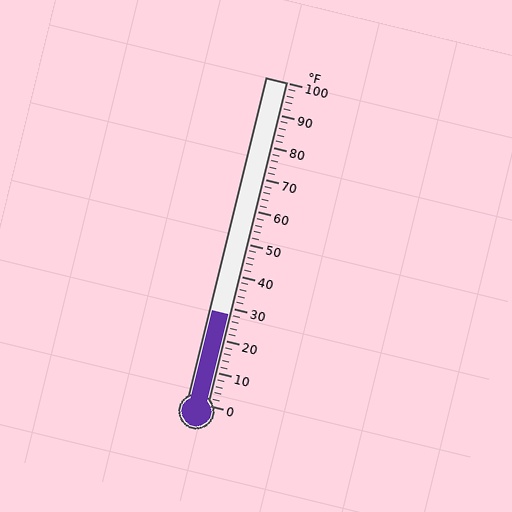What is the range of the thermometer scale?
The thermometer scale ranges from 0°F to 100°F.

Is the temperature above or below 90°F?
The temperature is below 90°F.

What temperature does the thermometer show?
The thermometer shows approximately 28°F.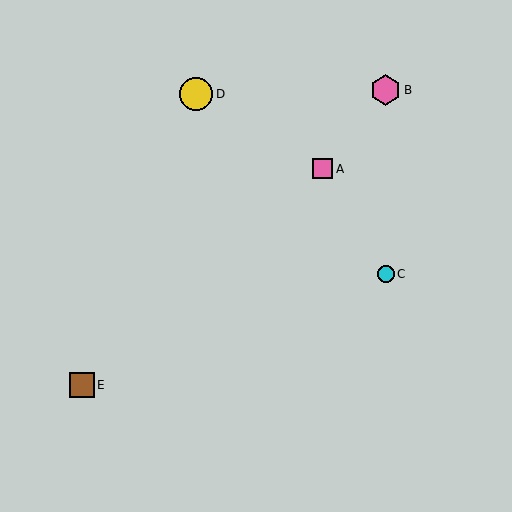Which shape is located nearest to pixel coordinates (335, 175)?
The pink square (labeled A) at (323, 169) is nearest to that location.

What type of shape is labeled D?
Shape D is a yellow circle.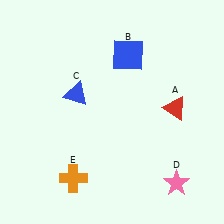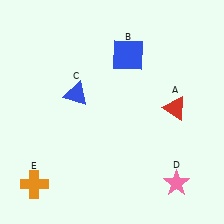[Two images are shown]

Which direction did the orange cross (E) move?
The orange cross (E) moved left.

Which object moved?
The orange cross (E) moved left.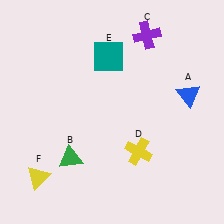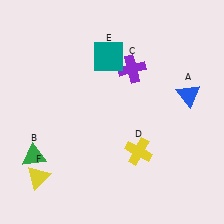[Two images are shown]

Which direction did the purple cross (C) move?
The purple cross (C) moved down.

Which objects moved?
The objects that moved are: the green triangle (B), the purple cross (C).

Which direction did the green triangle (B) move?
The green triangle (B) moved left.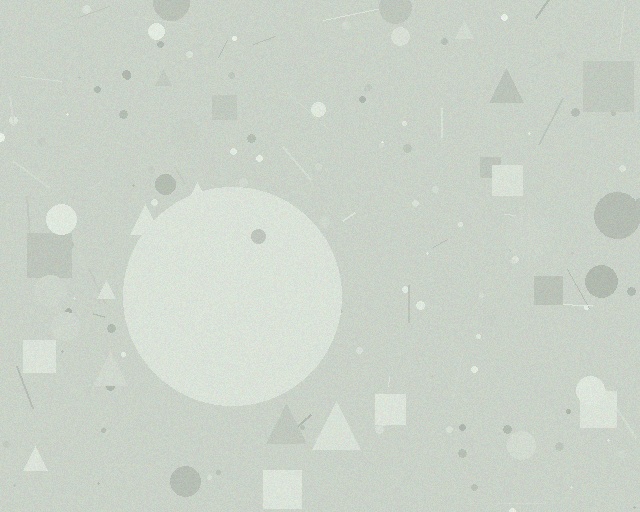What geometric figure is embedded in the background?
A circle is embedded in the background.